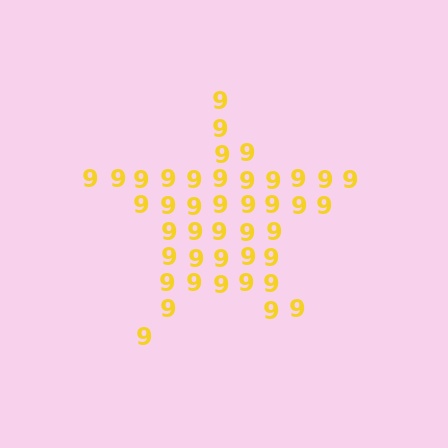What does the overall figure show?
The overall figure shows a star.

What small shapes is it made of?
It is made of small digit 9's.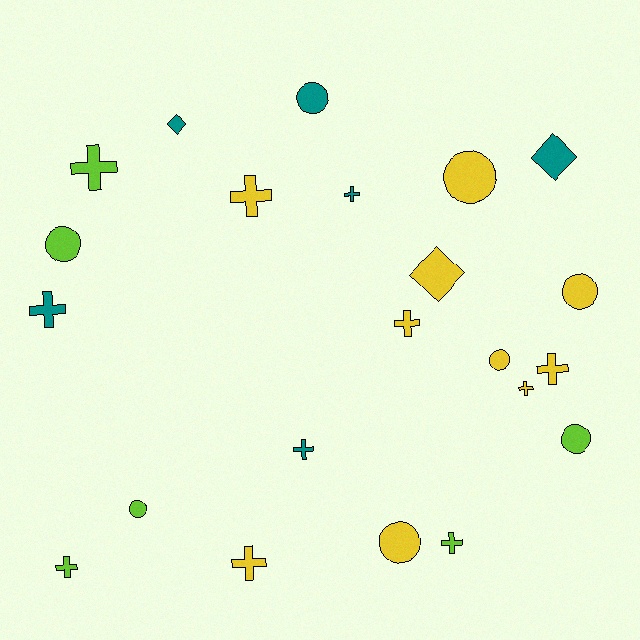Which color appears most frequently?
Yellow, with 10 objects.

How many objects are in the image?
There are 22 objects.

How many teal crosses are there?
There are 3 teal crosses.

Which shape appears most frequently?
Cross, with 11 objects.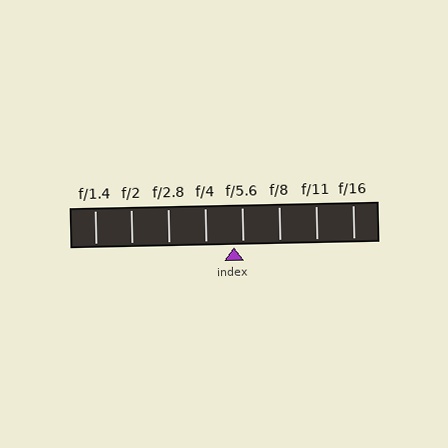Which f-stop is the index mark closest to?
The index mark is closest to f/5.6.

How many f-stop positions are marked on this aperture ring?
There are 8 f-stop positions marked.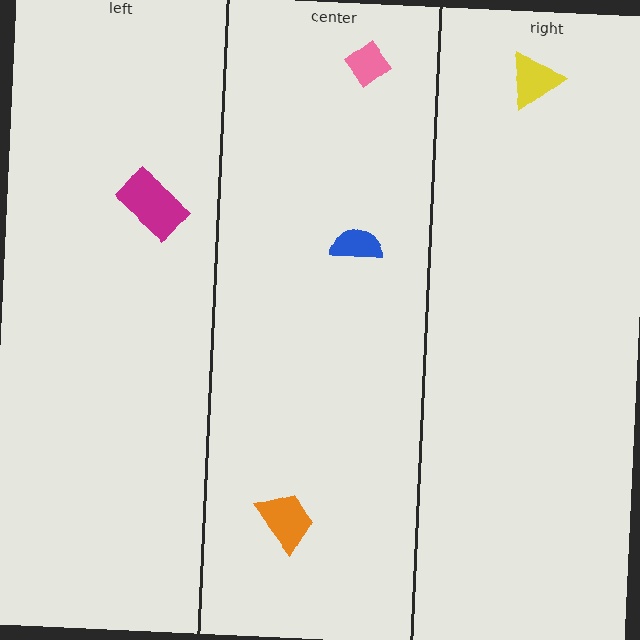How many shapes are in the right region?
1.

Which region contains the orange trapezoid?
The center region.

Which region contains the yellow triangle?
The right region.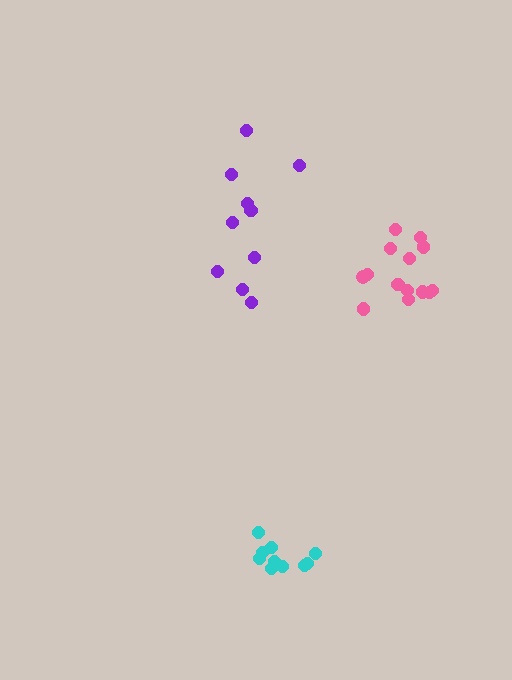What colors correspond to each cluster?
The clusters are colored: purple, pink, cyan.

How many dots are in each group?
Group 1: 10 dots, Group 2: 14 dots, Group 3: 10 dots (34 total).